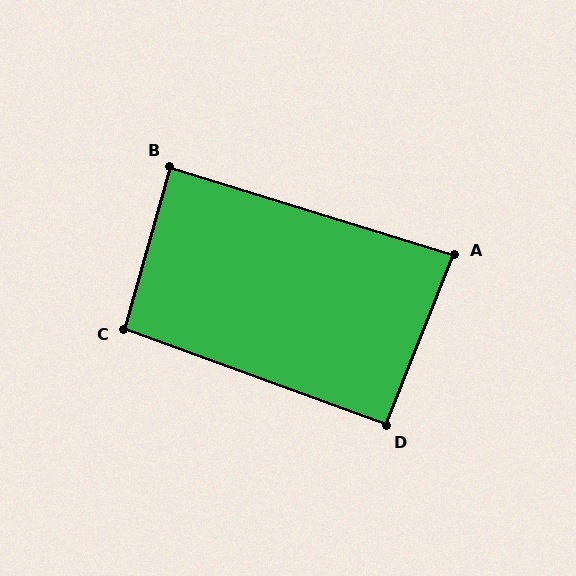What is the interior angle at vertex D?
Approximately 92 degrees (approximately right).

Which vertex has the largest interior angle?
C, at approximately 94 degrees.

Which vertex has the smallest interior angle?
A, at approximately 86 degrees.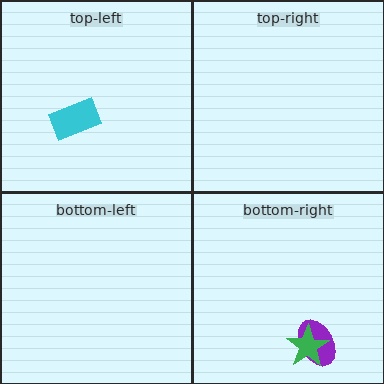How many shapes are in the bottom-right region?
2.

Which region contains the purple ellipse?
The bottom-right region.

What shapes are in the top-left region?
The cyan rectangle.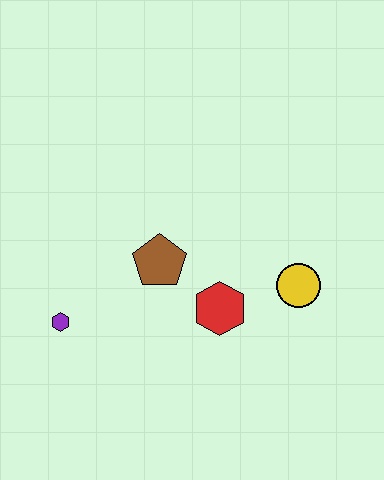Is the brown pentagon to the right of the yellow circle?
No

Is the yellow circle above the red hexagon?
Yes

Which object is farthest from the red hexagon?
The purple hexagon is farthest from the red hexagon.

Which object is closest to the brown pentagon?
The red hexagon is closest to the brown pentagon.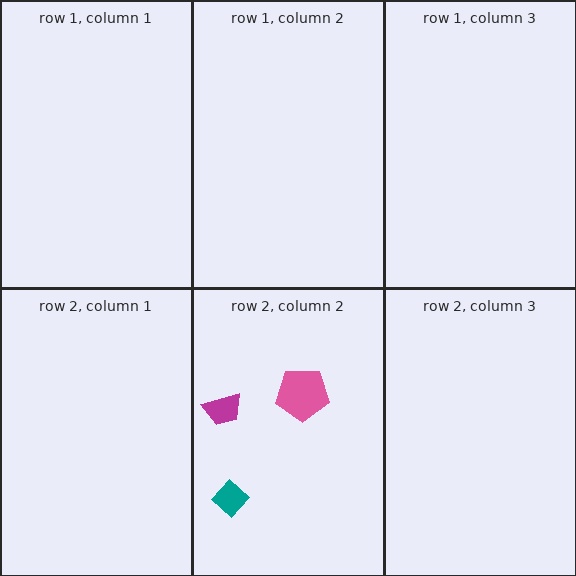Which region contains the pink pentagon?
The row 2, column 2 region.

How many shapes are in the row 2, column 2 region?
3.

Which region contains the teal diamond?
The row 2, column 2 region.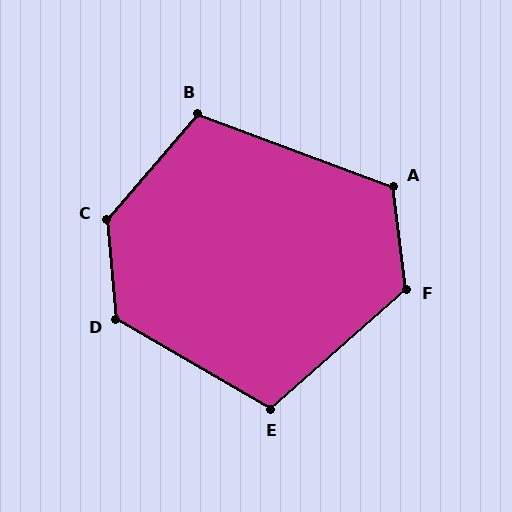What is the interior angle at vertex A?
Approximately 118 degrees (obtuse).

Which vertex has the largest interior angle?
C, at approximately 134 degrees.